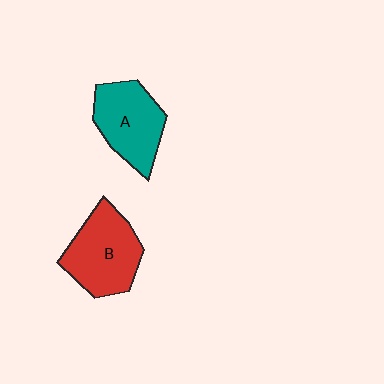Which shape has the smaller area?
Shape A (teal).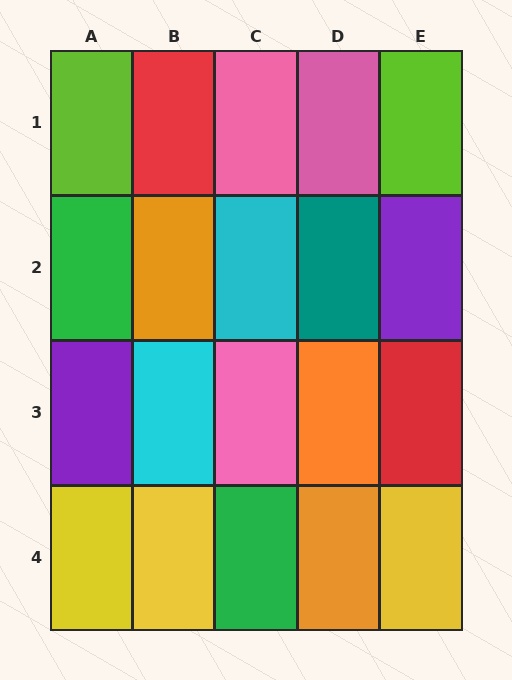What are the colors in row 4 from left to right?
Yellow, yellow, green, orange, yellow.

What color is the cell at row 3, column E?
Red.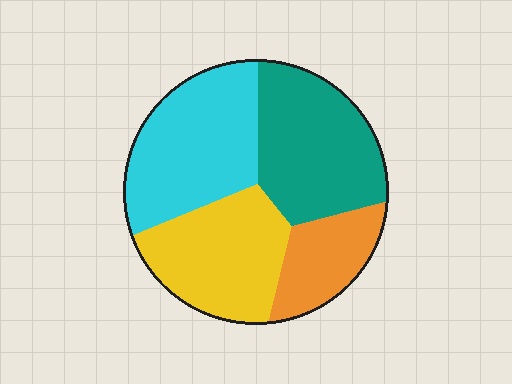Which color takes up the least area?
Orange, at roughly 15%.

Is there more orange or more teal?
Teal.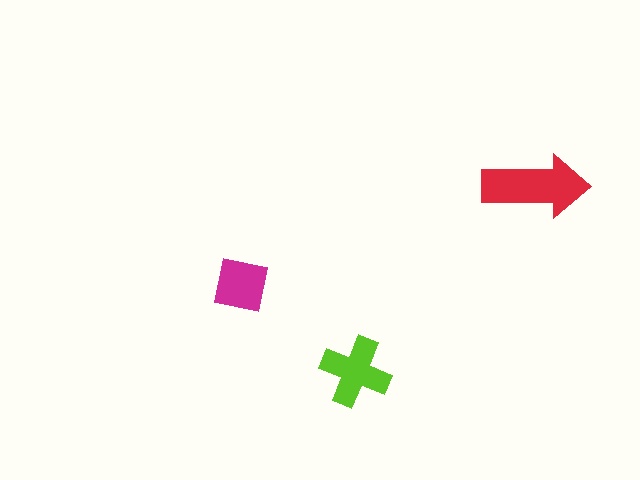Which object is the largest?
The red arrow.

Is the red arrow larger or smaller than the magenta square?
Larger.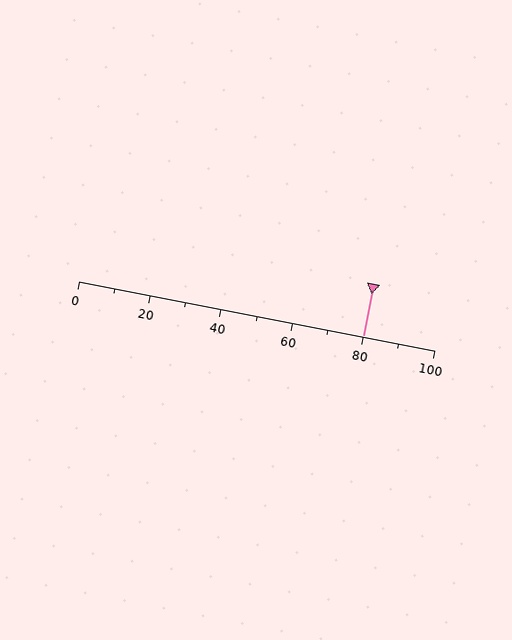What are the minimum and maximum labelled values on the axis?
The axis runs from 0 to 100.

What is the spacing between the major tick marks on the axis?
The major ticks are spaced 20 apart.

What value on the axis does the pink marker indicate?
The marker indicates approximately 80.